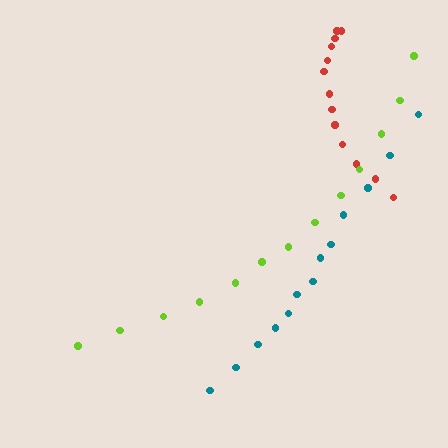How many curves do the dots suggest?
There are 3 distinct paths.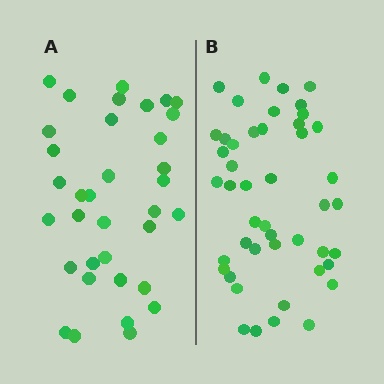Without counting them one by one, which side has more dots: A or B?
Region B (the right region) has more dots.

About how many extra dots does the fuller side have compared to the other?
Region B has roughly 12 or so more dots than region A.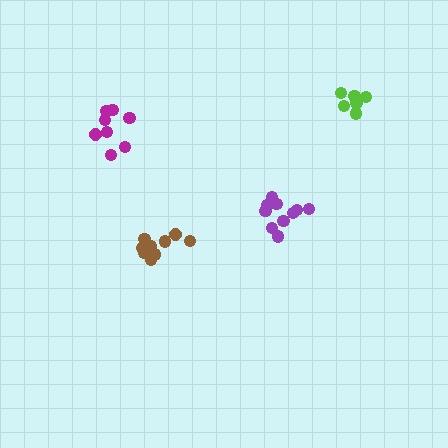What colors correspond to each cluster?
The clusters are colored: purple, magenta, lime, brown.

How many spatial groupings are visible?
There are 4 spatial groupings.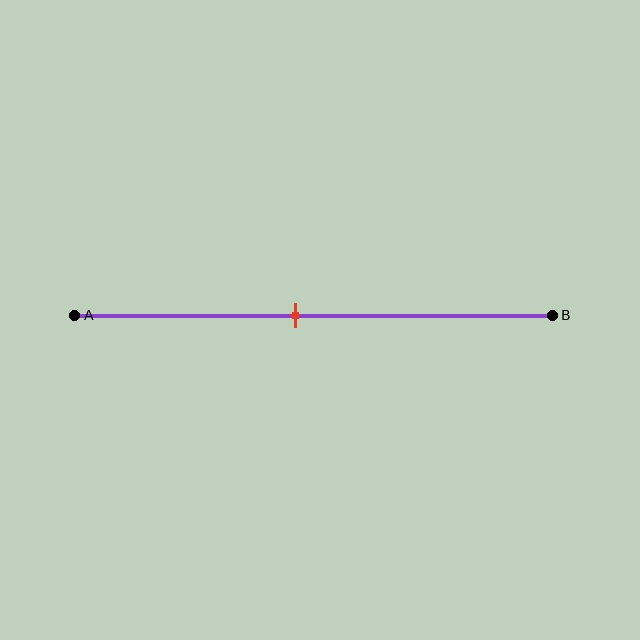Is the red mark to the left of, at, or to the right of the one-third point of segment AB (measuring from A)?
The red mark is to the right of the one-third point of segment AB.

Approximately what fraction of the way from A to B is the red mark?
The red mark is approximately 45% of the way from A to B.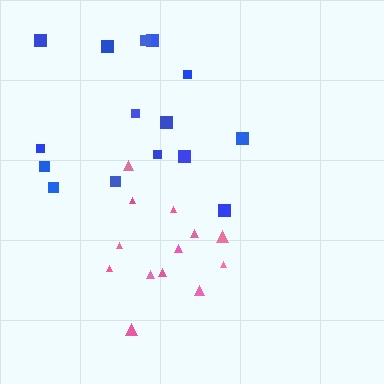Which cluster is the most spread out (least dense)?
Blue.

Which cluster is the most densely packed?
Pink.